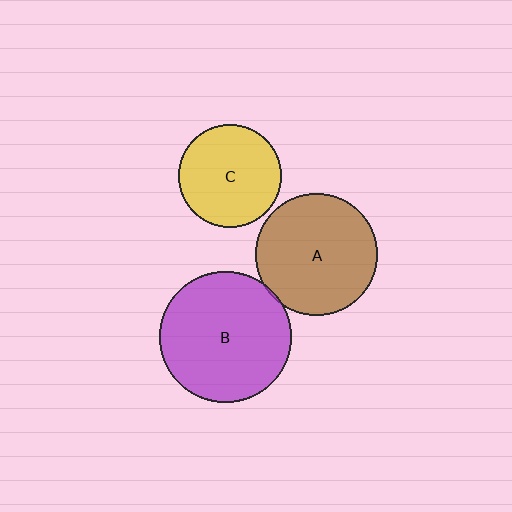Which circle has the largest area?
Circle B (purple).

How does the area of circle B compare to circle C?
Approximately 1.6 times.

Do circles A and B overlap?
Yes.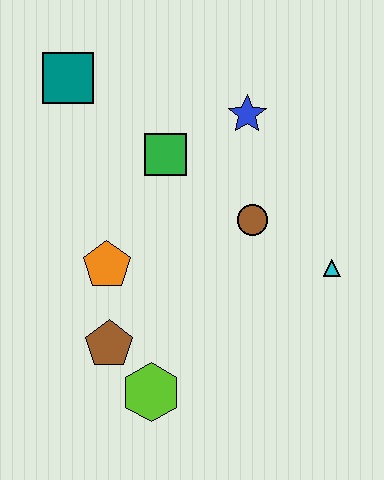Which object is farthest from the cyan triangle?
The teal square is farthest from the cyan triangle.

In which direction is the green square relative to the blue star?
The green square is to the left of the blue star.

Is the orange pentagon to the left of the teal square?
No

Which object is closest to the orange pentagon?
The brown pentagon is closest to the orange pentagon.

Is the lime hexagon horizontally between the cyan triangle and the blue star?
No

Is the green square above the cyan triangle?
Yes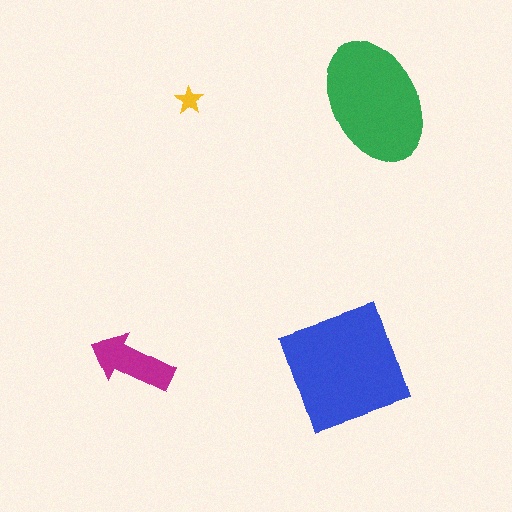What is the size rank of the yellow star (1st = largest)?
4th.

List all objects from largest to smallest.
The blue square, the green ellipse, the magenta arrow, the yellow star.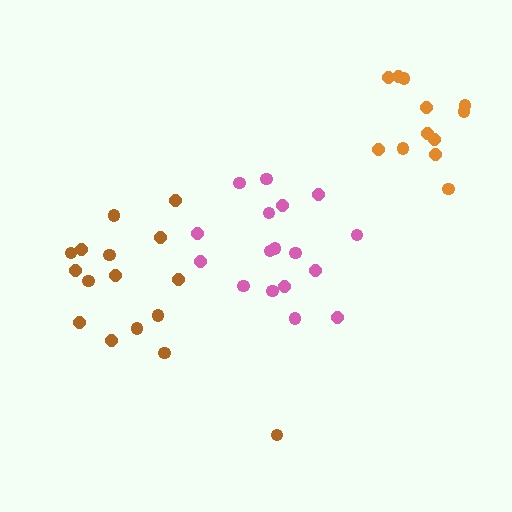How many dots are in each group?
Group 1: 17 dots, Group 2: 16 dots, Group 3: 12 dots (45 total).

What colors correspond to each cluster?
The clusters are colored: pink, brown, orange.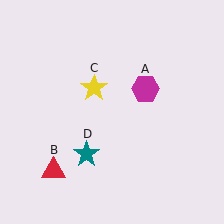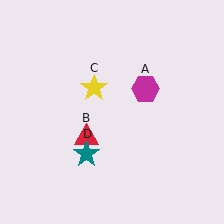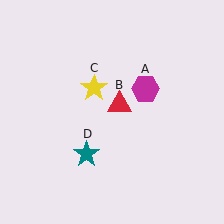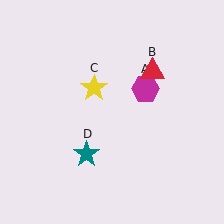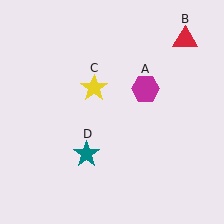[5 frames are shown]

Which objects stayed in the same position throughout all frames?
Magenta hexagon (object A) and yellow star (object C) and teal star (object D) remained stationary.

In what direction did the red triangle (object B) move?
The red triangle (object B) moved up and to the right.